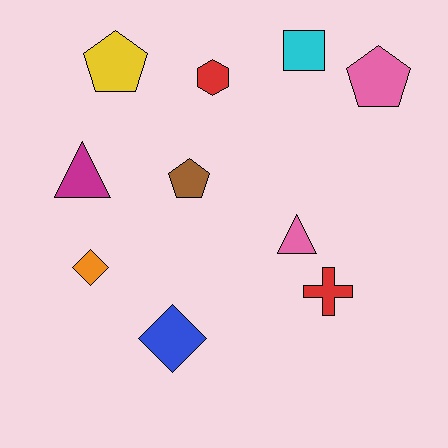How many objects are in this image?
There are 10 objects.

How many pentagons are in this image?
There are 3 pentagons.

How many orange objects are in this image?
There is 1 orange object.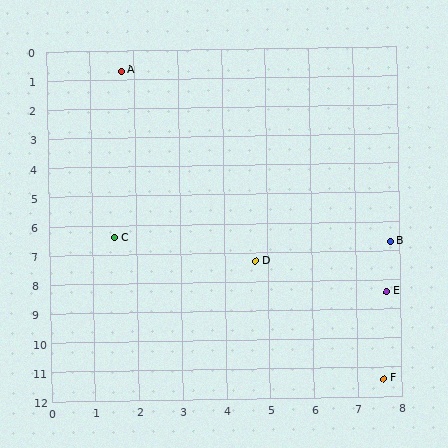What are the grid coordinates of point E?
Point E is at approximately (7.7, 8.4).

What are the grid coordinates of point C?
Point C is at approximately (1.5, 6.4).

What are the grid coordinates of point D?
Point D is at approximately (4.7, 7.3).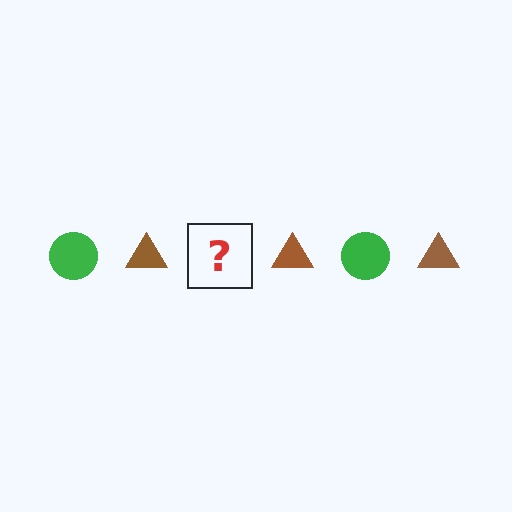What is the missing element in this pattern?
The missing element is a green circle.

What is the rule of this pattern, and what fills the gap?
The rule is that the pattern alternates between green circle and brown triangle. The gap should be filled with a green circle.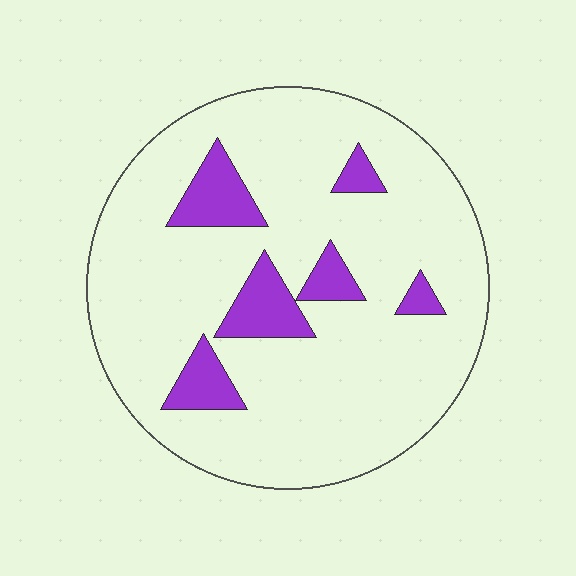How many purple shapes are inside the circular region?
6.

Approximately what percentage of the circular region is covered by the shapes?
Approximately 15%.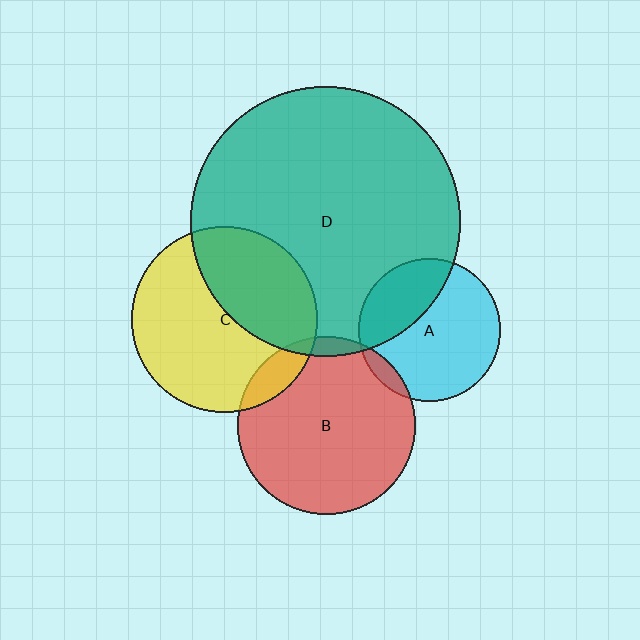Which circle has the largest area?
Circle D (teal).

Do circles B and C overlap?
Yes.